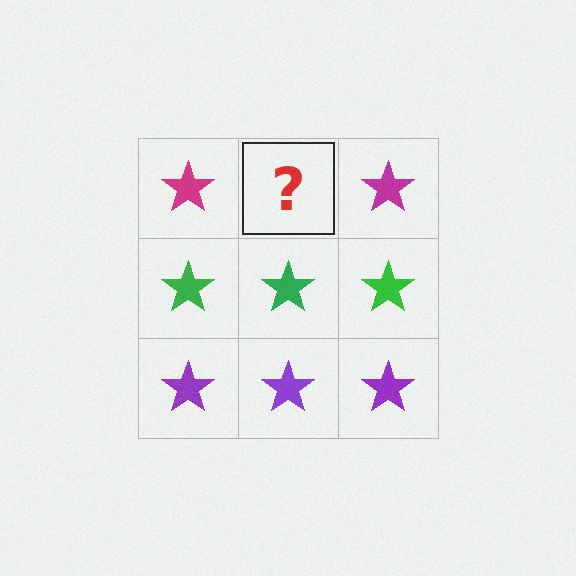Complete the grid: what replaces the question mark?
The question mark should be replaced with a magenta star.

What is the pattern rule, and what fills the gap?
The rule is that each row has a consistent color. The gap should be filled with a magenta star.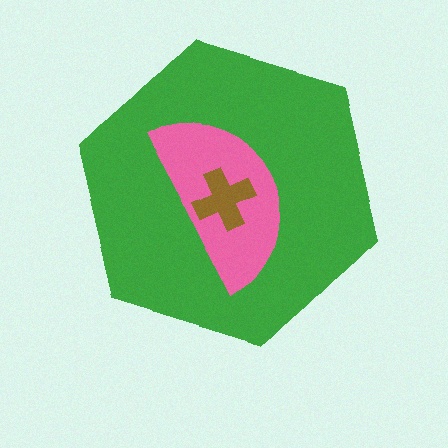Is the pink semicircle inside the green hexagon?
Yes.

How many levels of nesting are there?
3.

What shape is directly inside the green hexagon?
The pink semicircle.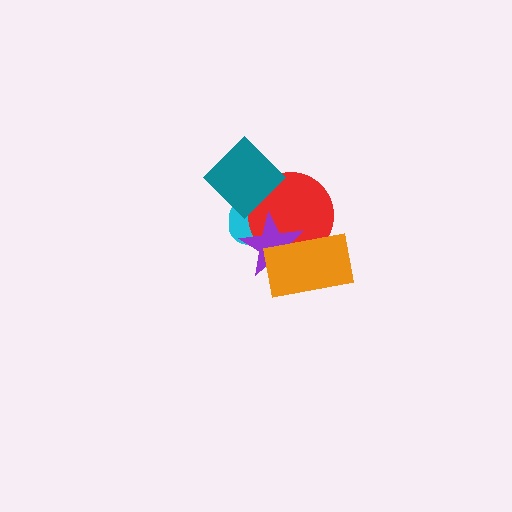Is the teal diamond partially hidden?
No, no other shape covers it.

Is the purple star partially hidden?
Yes, it is partially covered by another shape.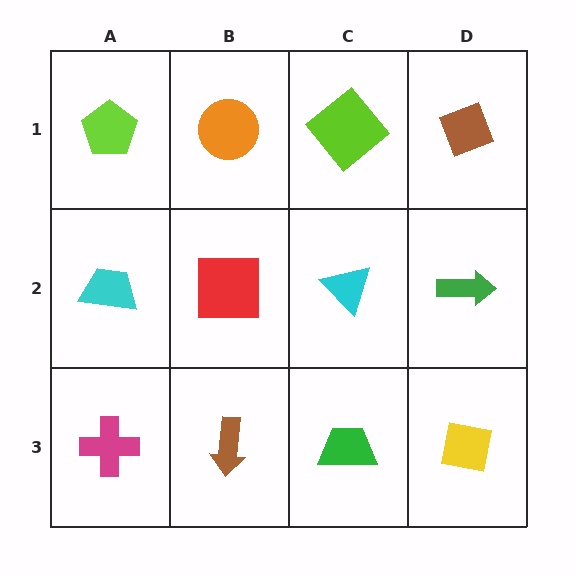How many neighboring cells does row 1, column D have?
2.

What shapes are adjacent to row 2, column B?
An orange circle (row 1, column B), a brown arrow (row 3, column B), a cyan trapezoid (row 2, column A), a cyan triangle (row 2, column C).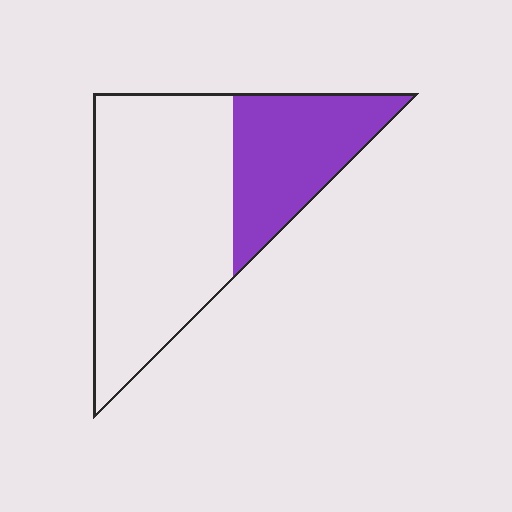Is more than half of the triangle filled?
No.